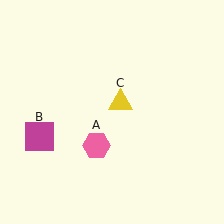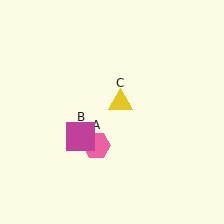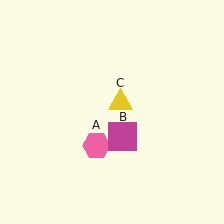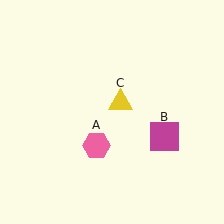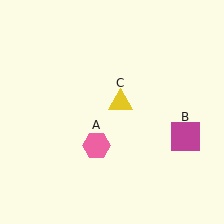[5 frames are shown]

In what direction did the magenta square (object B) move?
The magenta square (object B) moved right.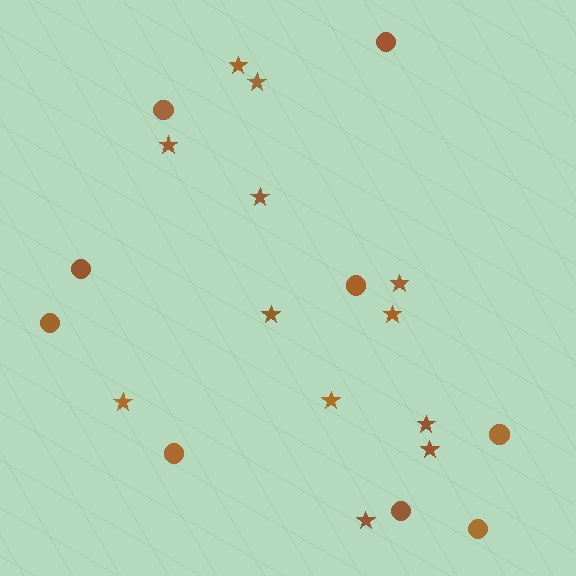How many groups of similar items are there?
There are 2 groups: one group of circles (9) and one group of stars (12).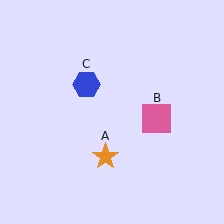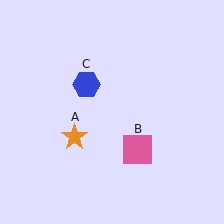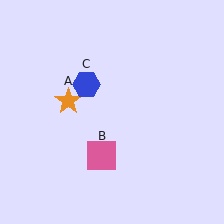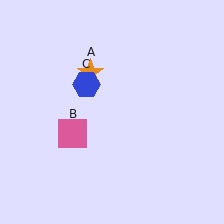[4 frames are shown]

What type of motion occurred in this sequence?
The orange star (object A), pink square (object B) rotated clockwise around the center of the scene.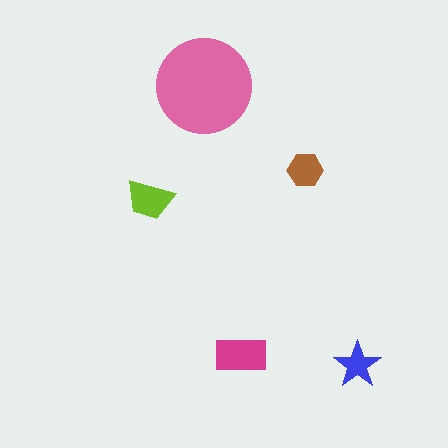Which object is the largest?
The pink circle.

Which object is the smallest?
The blue star.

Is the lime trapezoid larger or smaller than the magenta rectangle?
Smaller.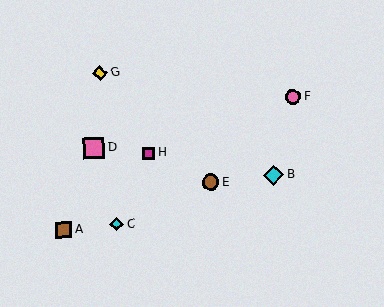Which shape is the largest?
The pink square (labeled D) is the largest.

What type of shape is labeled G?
Shape G is a yellow diamond.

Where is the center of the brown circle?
The center of the brown circle is at (211, 182).